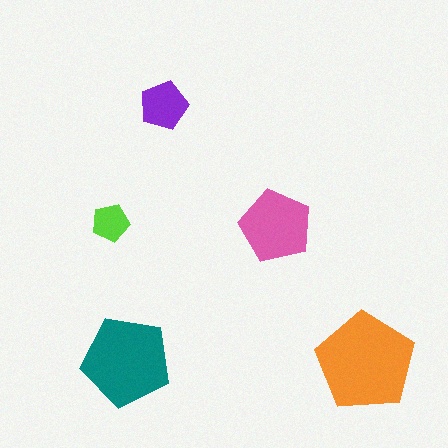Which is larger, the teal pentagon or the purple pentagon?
The teal one.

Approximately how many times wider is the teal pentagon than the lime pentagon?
About 2.5 times wider.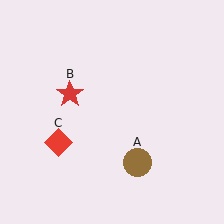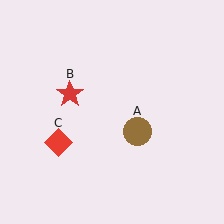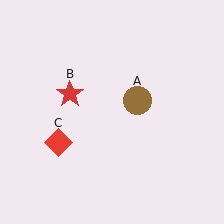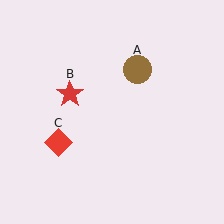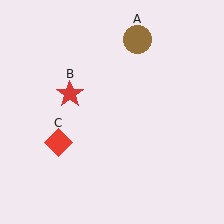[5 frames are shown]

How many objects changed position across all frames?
1 object changed position: brown circle (object A).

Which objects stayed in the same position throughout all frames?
Red star (object B) and red diamond (object C) remained stationary.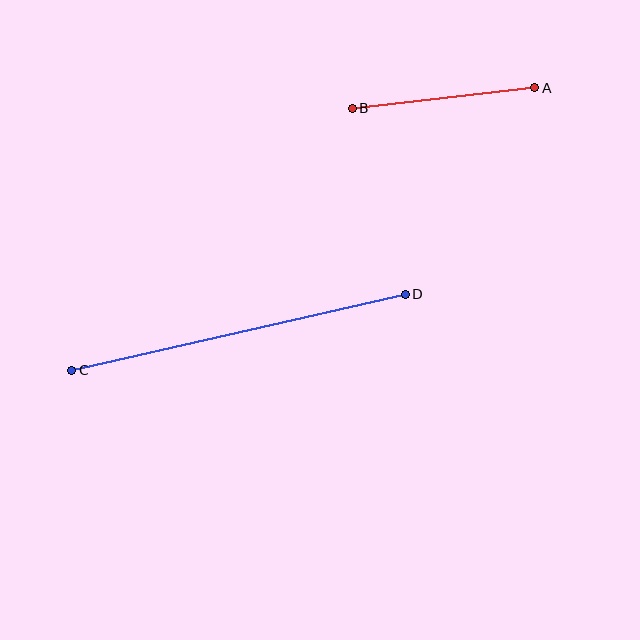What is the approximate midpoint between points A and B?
The midpoint is at approximately (443, 98) pixels.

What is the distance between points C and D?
The distance is approximately 342 pixels.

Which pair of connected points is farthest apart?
Points C and D are farthest apart.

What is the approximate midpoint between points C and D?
The midpoint is at approximately (238, 332) pixels.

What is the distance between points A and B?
The distance is approximately 184 pixels.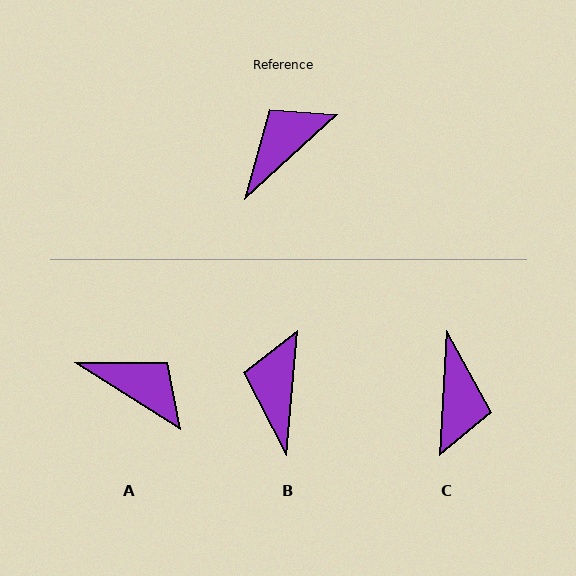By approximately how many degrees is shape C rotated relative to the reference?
Approximately 136 degrees clockwise.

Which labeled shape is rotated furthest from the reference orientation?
C, about 136 degrees away.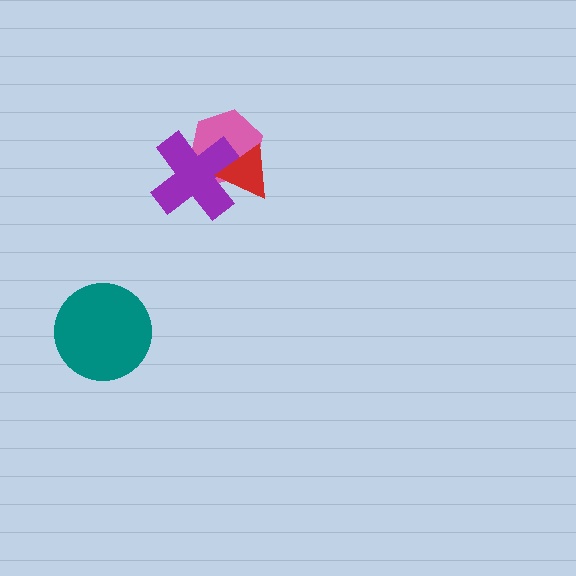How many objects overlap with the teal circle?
0 objects overlap with the teal circle.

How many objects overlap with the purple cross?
2 objects overlap with the purple cross.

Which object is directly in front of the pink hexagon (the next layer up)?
The purple cross is directly in front of the pink hexagon.